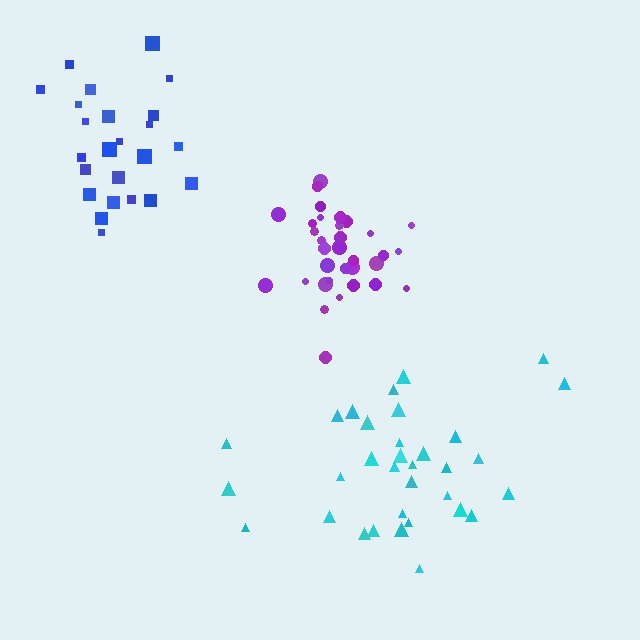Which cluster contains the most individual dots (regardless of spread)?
Purple (33).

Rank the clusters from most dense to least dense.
purple, blue, cyan.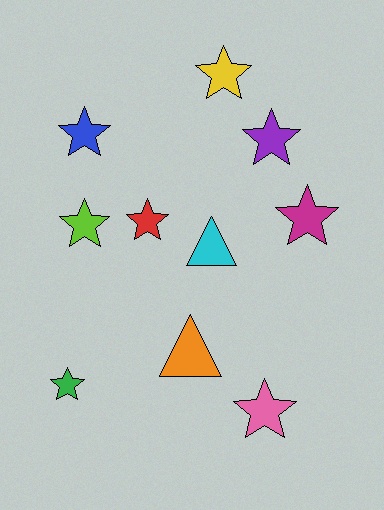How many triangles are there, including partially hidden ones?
There are 2 triangles.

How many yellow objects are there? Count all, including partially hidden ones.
There is 1 yellow object.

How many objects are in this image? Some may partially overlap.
There are 10 objects.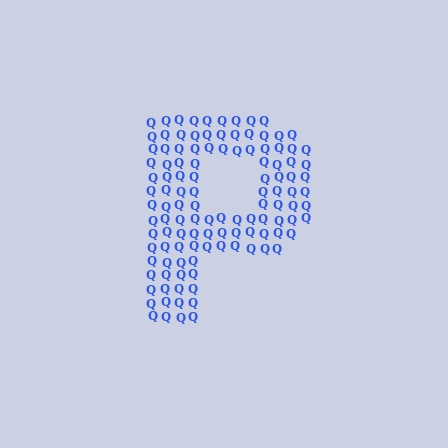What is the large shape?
The large shape is the letter P.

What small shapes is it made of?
It is made of small letter Q's.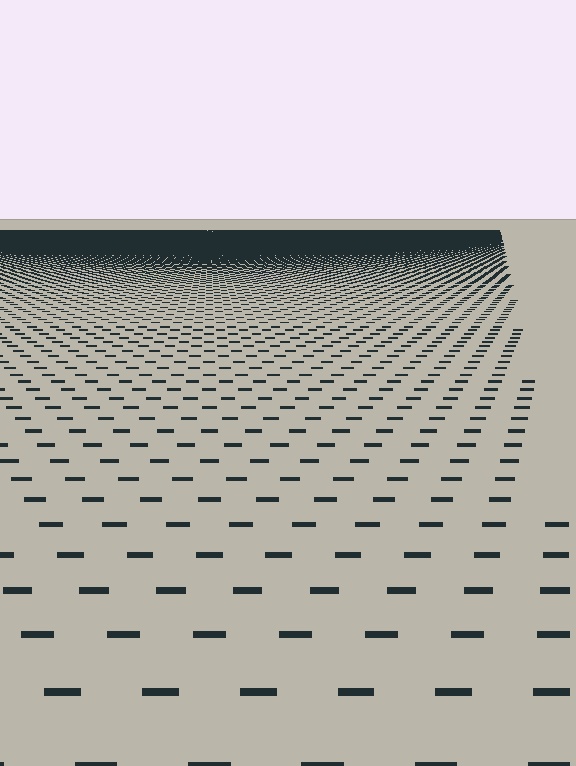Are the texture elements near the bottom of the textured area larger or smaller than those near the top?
Larger. Near the bottom, elements are closer to the viewer and appear at a bigger on-screen size.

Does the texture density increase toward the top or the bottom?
Density increases toward the top.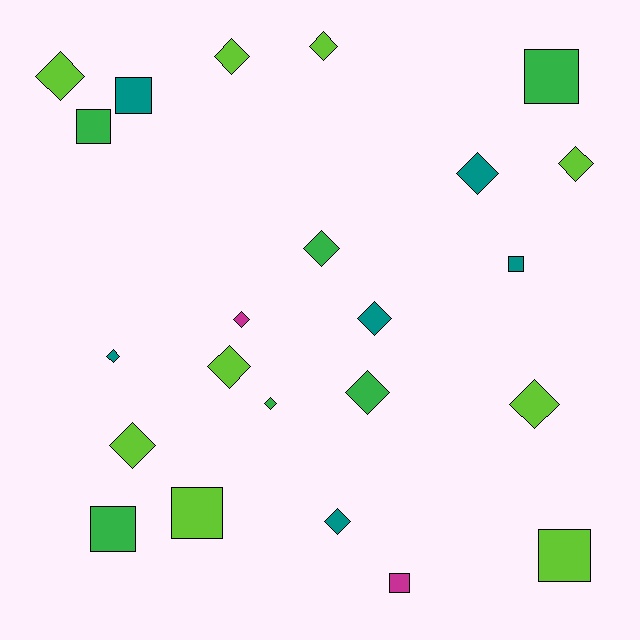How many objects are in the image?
There are 23 objects.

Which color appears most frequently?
Lime, with 9 objects.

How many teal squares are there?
There are 2 teal squares.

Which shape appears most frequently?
Diamond, with 15 objects.